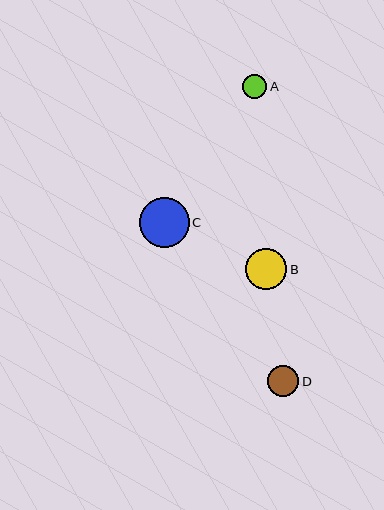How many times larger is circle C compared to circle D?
Circle C is approximately 1.6 times the size of circle D.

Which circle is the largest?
Circle C is the largest with a size of approximately 50 pixels.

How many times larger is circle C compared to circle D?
Circle C is approximately 1.6 times the size of circle D.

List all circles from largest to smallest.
From largest to smallest: C, B, D, A.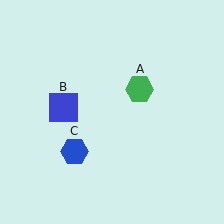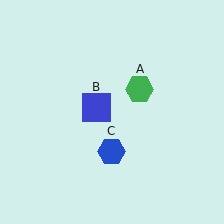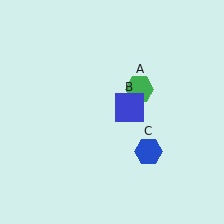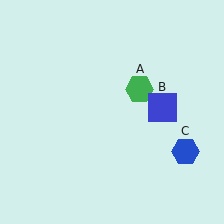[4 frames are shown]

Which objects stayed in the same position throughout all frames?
Green hexagon (object A) remained stationary.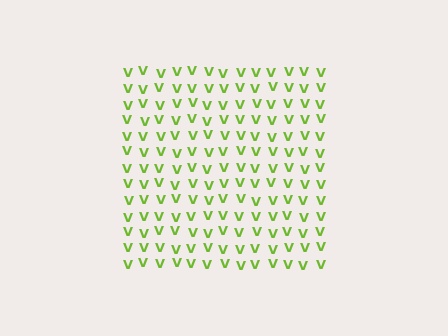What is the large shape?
The large shape is a square.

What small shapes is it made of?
It is made of small letter V's.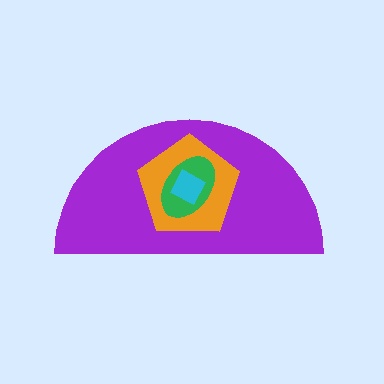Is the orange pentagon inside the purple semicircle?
Yes.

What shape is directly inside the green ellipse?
The cyan square.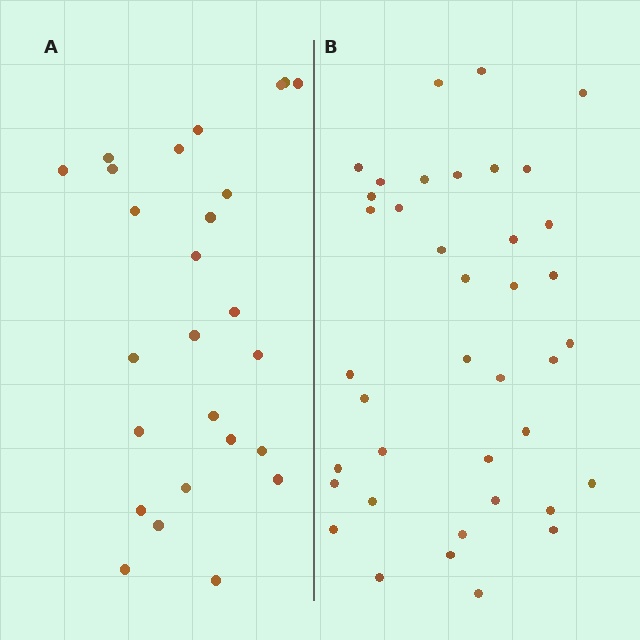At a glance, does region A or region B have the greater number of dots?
Region B (the right region) has more dots.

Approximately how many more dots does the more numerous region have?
Region B has approximately 15 more dots than region A.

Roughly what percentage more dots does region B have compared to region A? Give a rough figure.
About 50% more.